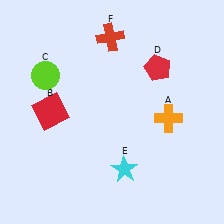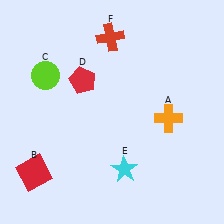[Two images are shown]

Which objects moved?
The objects that moved are: the red square (B), the red pentagon (D).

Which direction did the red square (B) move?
The red square (B) moved down.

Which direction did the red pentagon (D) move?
The red pentagon (D) moved left.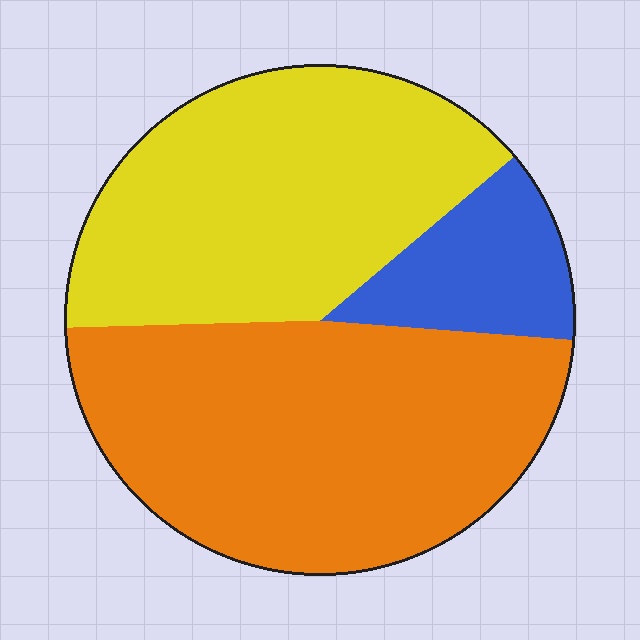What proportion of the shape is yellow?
Yellow covers about 40% of the shape.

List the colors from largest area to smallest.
From largest to smallest: orange, yellow, blue.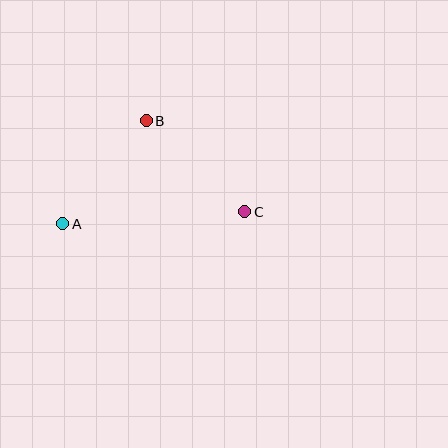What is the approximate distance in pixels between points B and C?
The distance between B and C is approximately 134 pixels.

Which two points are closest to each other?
Points A and B are closest to each other.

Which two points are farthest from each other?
Points A and C are farthest from each other.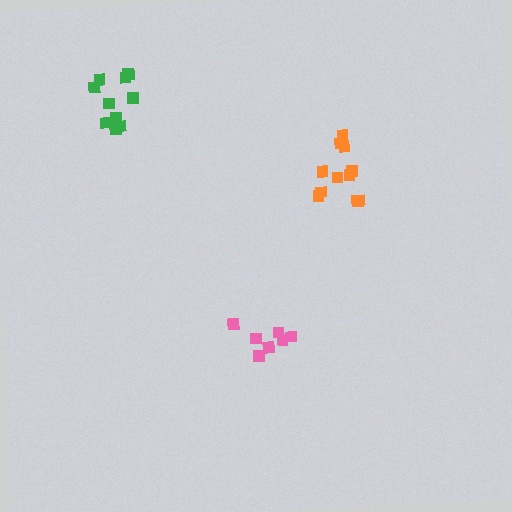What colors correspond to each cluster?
The clusters are colored: pink, green, orange.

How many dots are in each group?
Group 1: 7 dots, Group 2: 10 dots, Group 3: 11 dots (28 total).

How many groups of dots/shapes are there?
There are 3 groups.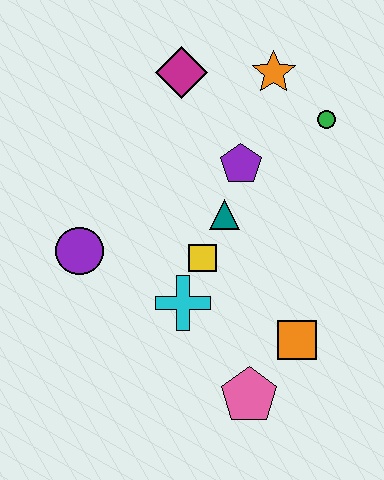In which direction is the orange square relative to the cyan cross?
The orange square is to the right of the cyan cross.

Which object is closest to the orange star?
The green circle is closest to the orange star.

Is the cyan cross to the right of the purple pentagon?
No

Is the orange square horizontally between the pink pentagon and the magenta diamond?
No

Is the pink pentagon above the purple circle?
No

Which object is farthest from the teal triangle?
The pink pentagon is farthest from the teal triangle.